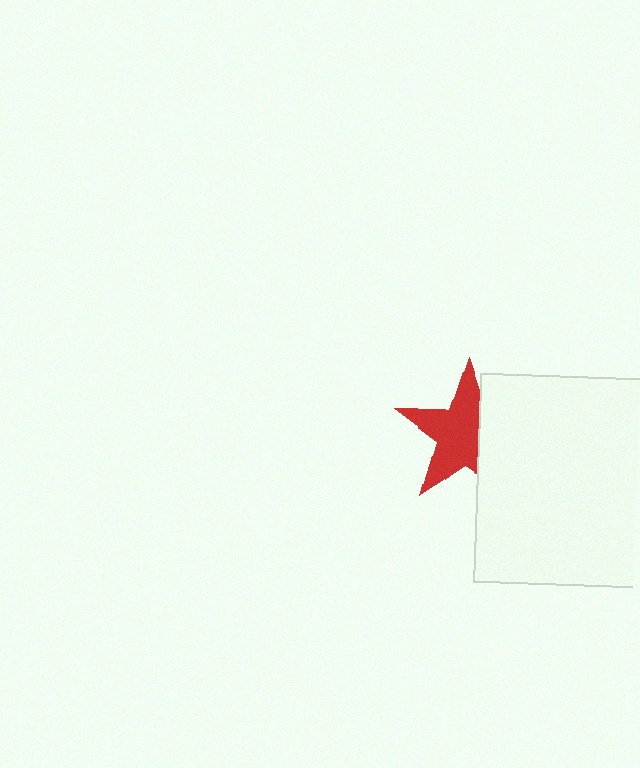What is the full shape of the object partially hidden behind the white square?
The partially hidden object is a red star.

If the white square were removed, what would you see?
You would see the complete red star.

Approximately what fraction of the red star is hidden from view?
Roughly 35% of the red star is hidden behind the white square.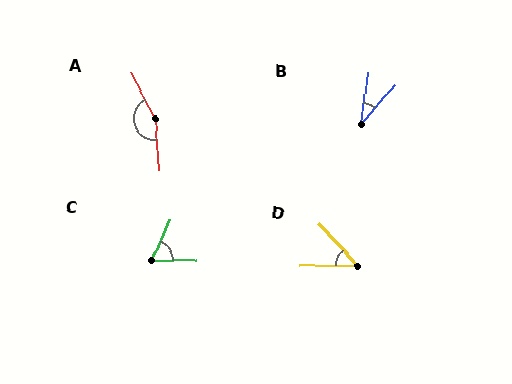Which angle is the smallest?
B, at approximately 33 degrees.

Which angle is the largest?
A, at approximately 157 degrees.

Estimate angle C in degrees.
Approximately 65 degrees.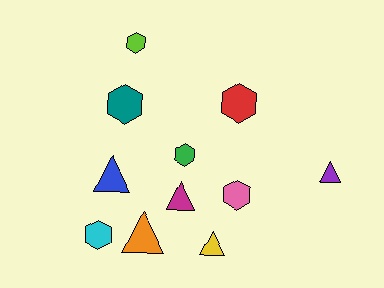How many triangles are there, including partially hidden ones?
There are 5 triangles.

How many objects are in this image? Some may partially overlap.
There are 11 objects.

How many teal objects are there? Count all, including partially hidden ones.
There is 1 teal object.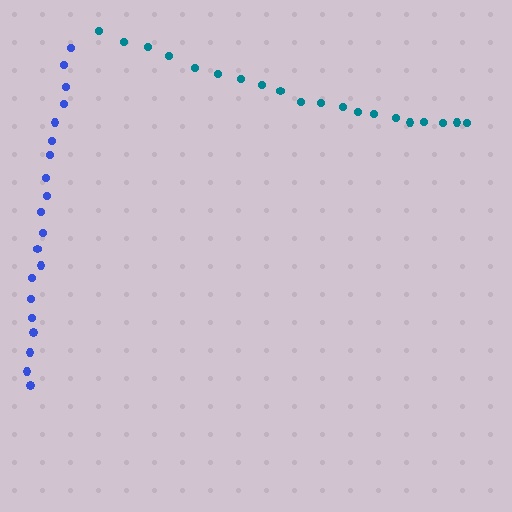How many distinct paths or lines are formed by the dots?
There are 2 distinct paths.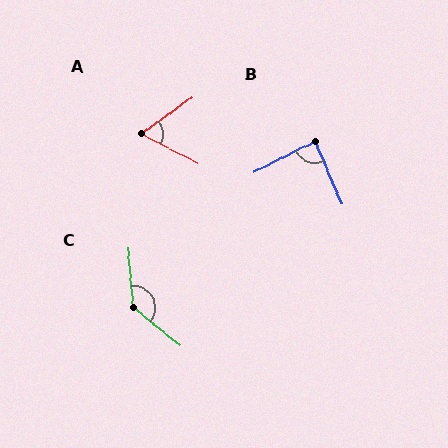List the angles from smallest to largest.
A (62°), B (87°), C (133°).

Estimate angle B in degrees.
Approximately 87 degrees.